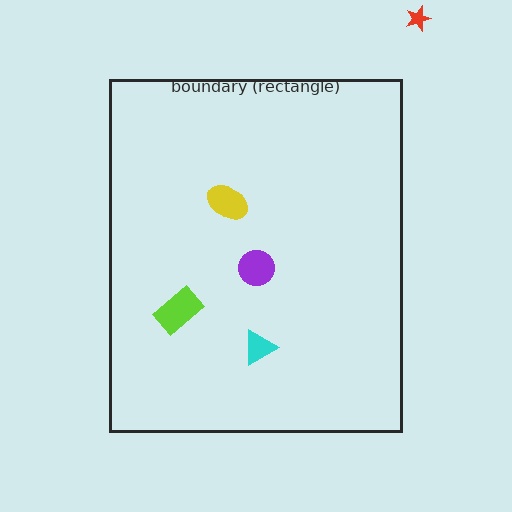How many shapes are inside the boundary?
4 inside, 1 outside.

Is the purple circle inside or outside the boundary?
Inside.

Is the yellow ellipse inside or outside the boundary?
Inside.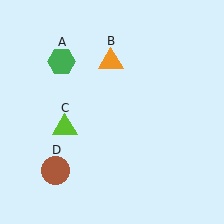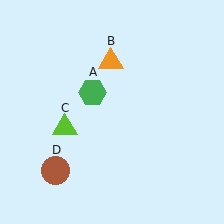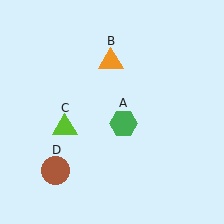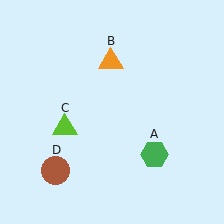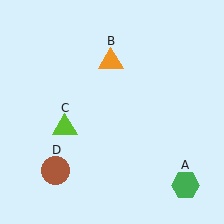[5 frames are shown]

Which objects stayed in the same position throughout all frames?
Orange triangle (object B) and lime triangle (object C) and brown circle (object D) remained stationary.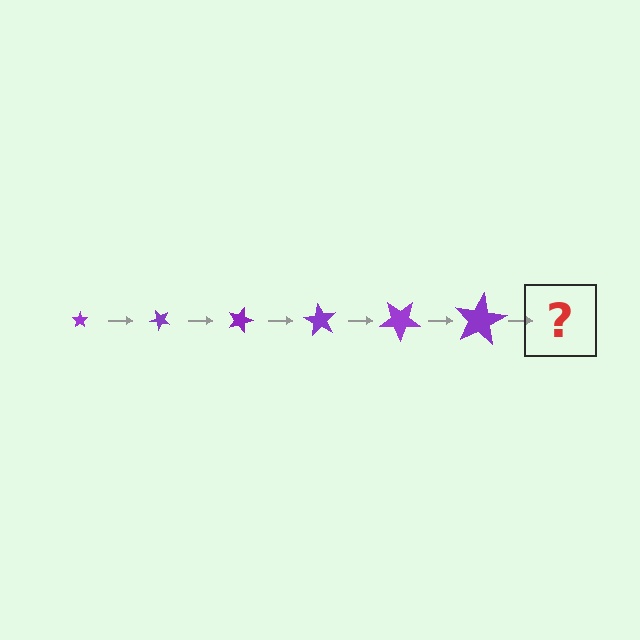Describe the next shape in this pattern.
It should be a star, larger than the previous one and rotated 270 degrees from the start.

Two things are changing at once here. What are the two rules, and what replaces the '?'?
The two rules are that the star grows larger each step and it rotates 45 degrees each step. The '?' should be a star, larger than the previous one and rotated 270 degrees from the start.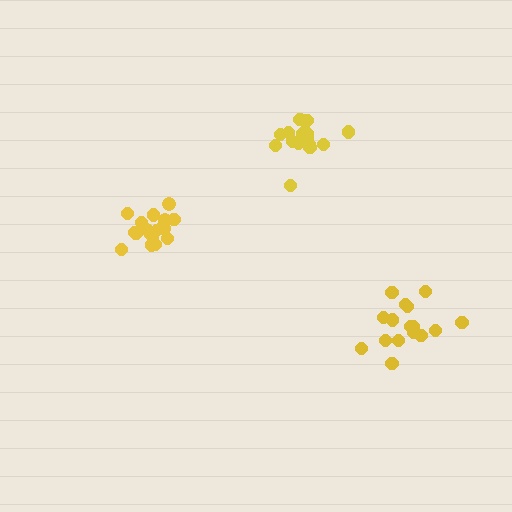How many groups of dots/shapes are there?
There are 3 groups.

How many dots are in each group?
Group 1: 16 dots, Group 2: 19 dots, Group 3: 19 dots (54 total).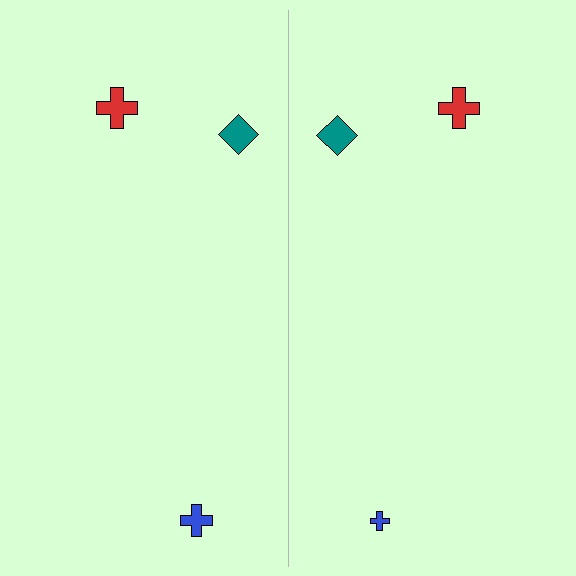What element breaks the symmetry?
The blue cross on the right side has a different size than its mirror counterpart.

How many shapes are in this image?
There are 6 shapes in this image.